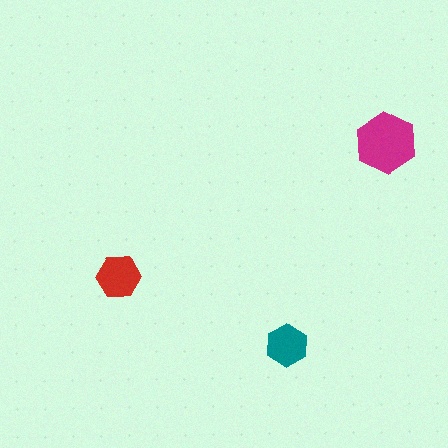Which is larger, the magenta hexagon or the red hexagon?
The magenta one.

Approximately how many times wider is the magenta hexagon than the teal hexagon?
About 1.5 times wider.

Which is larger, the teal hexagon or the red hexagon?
The red one.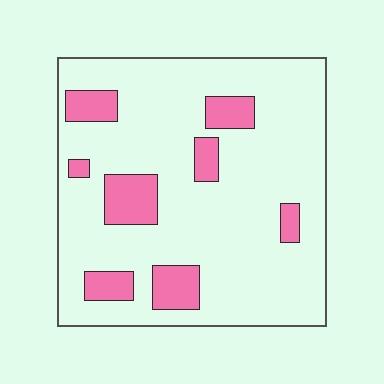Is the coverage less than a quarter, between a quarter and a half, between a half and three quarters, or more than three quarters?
Less than a quarter.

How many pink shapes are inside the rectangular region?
8.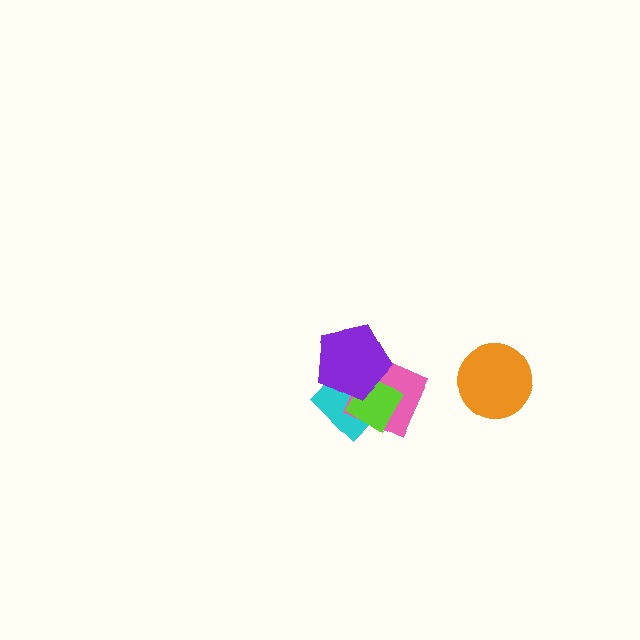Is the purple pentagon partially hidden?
No, no other shape covers it.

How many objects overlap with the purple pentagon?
3 objects overlap with the purple pentagon.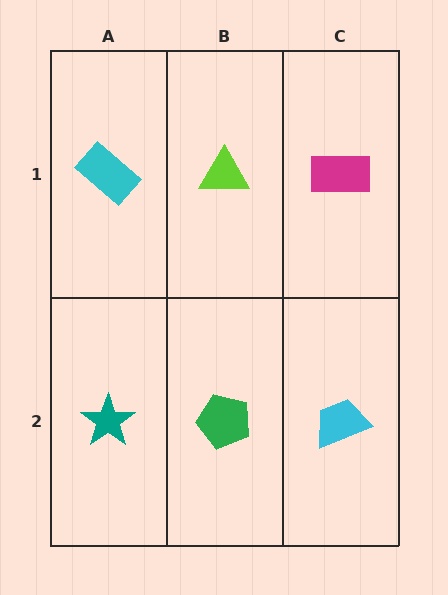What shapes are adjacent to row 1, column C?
A cyan trapezoid (row 2, column C), a lime triangle (row 1, column B).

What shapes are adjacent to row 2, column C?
A magenta rectangle (row 1, column C), a green pentagon (row 2, column B).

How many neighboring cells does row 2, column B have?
3.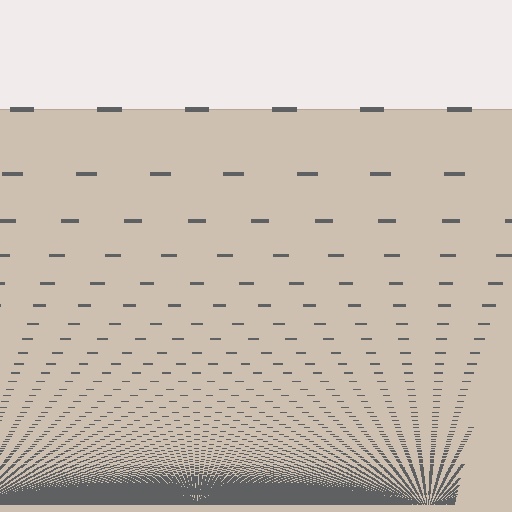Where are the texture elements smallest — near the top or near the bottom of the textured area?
Near the bottom.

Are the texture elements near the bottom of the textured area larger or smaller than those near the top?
Smaller. The gradient is inverted — elements near the bottom are smaller and denser.